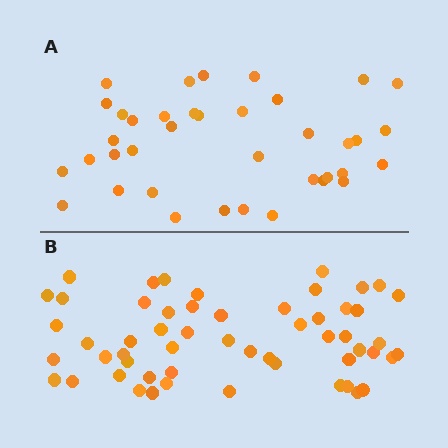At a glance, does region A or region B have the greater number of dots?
Region B (the bottom region) has more dots.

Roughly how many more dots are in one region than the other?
Region B has approximately 15 more dots than region A.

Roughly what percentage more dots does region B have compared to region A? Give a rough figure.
About 45% more.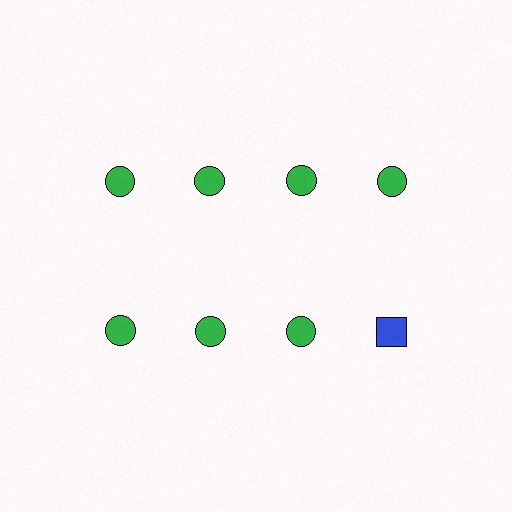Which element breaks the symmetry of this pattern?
The blue square in the second row, second from right column breaks the symmetry. All other shapes are green circles.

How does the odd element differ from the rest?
It differs in both color (blue instead of green) and shape (square instead of circle).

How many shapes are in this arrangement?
There are 8 shapes arranged in a grid pattern.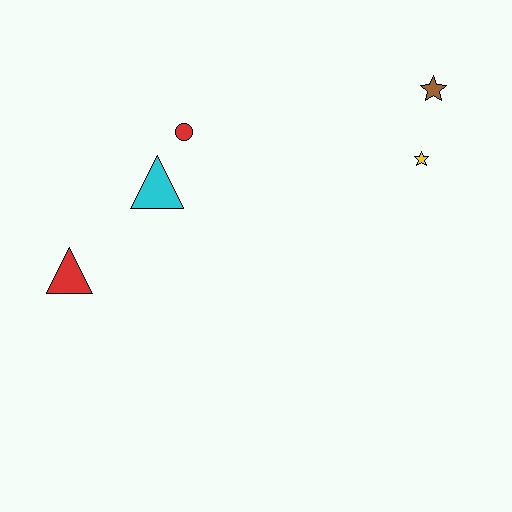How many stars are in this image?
There are 2 stars.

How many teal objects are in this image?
There are no teal objects.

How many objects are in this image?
There are 5 objects.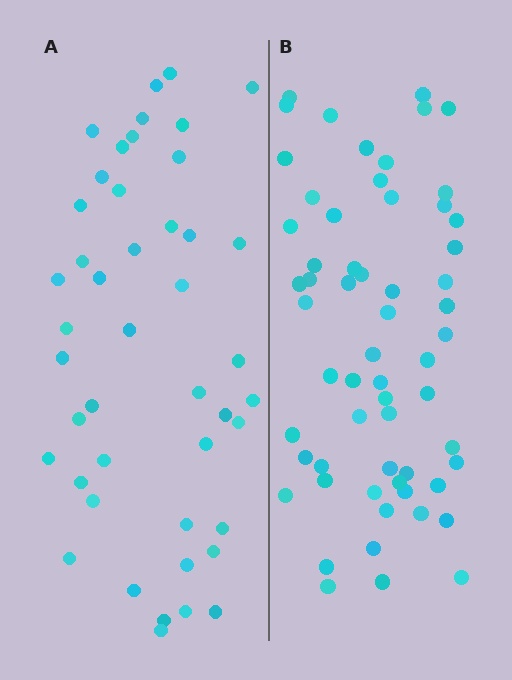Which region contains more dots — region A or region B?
Region B (the right region) has more dots.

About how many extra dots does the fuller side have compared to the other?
Region B has approximately 15 more dots than region A.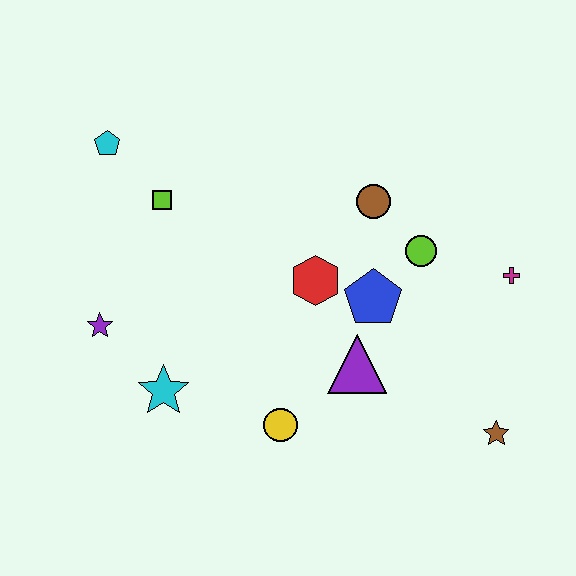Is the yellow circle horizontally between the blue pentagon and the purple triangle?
No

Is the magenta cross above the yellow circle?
Yes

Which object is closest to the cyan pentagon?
The lime square is closest to the cyan pentagon.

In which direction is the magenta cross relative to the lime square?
The magenta cross is to the right of the lime square.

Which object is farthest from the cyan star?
The magenta cross is farthest from the cyan star.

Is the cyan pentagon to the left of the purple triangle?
Yes